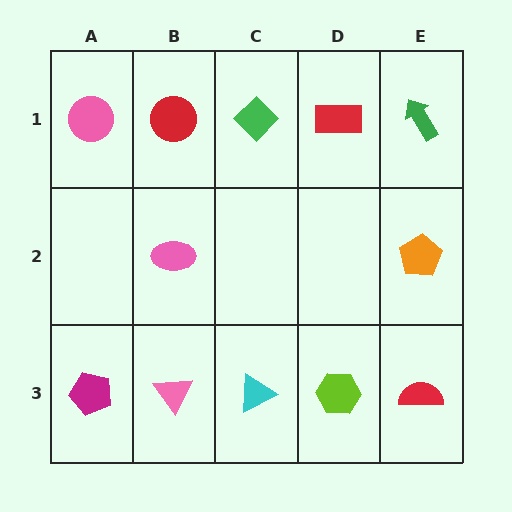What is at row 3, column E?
A red semicircle.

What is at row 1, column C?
A green diamond.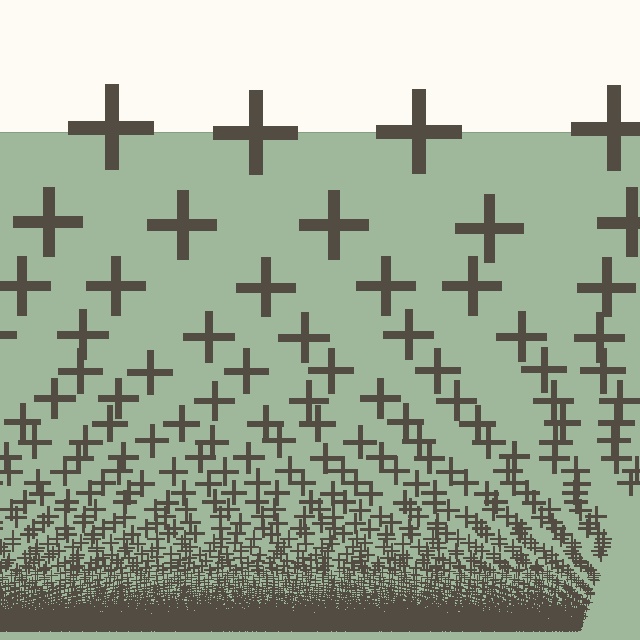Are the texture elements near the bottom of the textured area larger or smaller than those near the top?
Smaller. The gradient is inverted — elements near the bottom are smaller and denser.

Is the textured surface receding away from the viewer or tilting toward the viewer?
The surface appears to tilt toward the viewer. Texture elements get larger and sparser toward the top.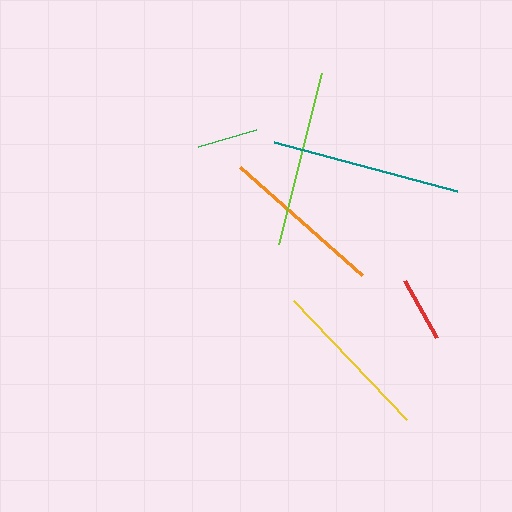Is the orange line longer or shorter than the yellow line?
The yellow line is longer than the orange line.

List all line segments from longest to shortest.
From longest to shortest: teal, lime, yellow, orange, red, green.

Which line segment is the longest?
The teal line is the longest at approximately 189 pixels.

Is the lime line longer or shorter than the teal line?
The teal line is longer than the lime line.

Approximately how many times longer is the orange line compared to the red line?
The orange line is approximately 2.5 times the length of the red line.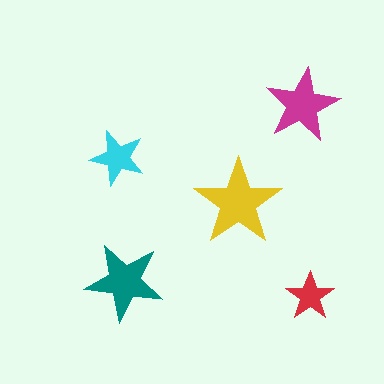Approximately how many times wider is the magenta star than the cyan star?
About 1.5 times wider.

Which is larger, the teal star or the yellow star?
The yellow one.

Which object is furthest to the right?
The red star is rightmost.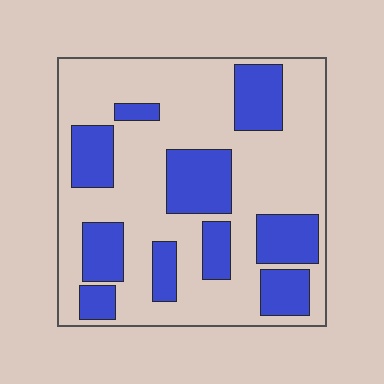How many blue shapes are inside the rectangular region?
10.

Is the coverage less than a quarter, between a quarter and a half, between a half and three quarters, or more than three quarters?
Between a quarter and a half.